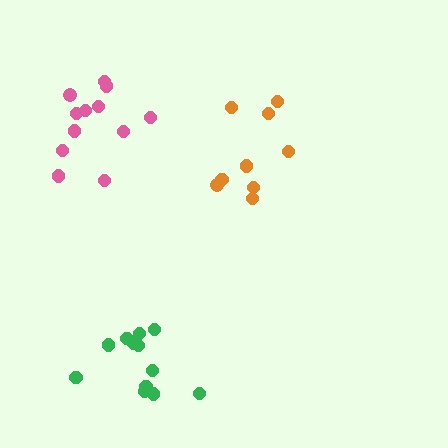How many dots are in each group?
Group 1: 9 dots, Group 2: 12 dots, Group 3: 12 dots (33 total).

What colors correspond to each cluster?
The clusters are colored: orange, green, pink.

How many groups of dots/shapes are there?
There are 3 groups.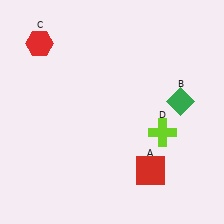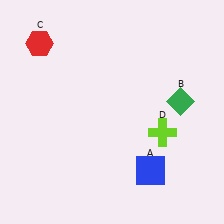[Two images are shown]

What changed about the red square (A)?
In Image 1, A is red. In Image 2, it changed to blue.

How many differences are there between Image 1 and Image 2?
There is 1 difference between the two images.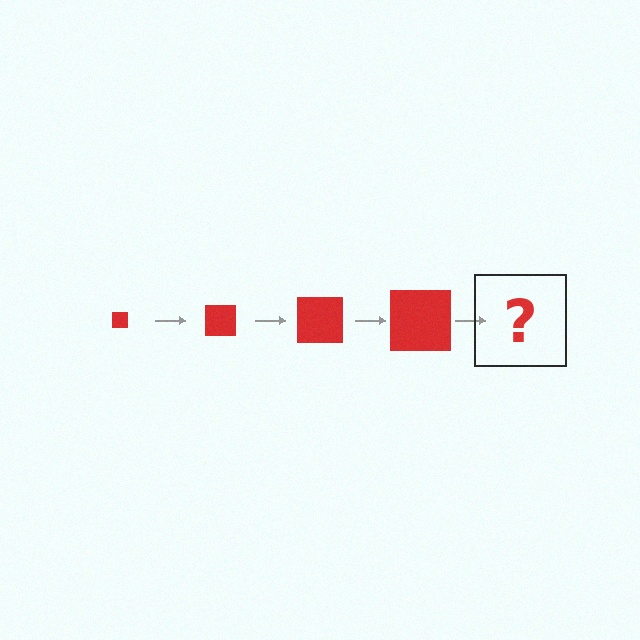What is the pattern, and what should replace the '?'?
The pattern is that the square gets progressively larger each step. The '?' should be a red square, larger than the previous one.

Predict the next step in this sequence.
The next step is a red square, larger than the previous one.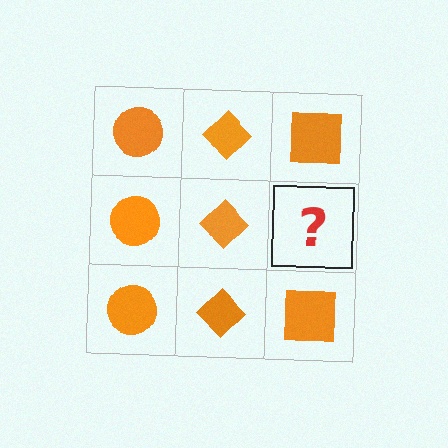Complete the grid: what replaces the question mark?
The question mark should be replaced with an orange square.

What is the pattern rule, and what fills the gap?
The rule is that each column has a consistent shape. The gap should be filled with an orange square.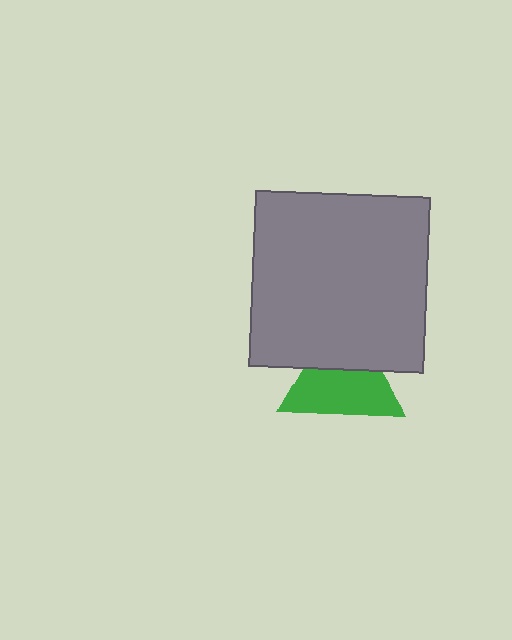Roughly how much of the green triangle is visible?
About half of it is visible (roughly 63%).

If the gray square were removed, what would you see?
You would see the complete green triangle.